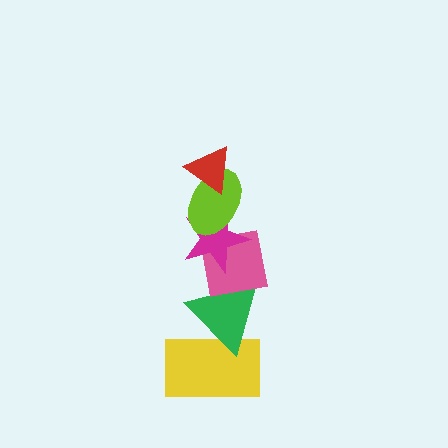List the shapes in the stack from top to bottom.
From top to bottom: the red triangle, the lime ellipse, the magenta star, the pink square, the green triangle, the yellow rectangle.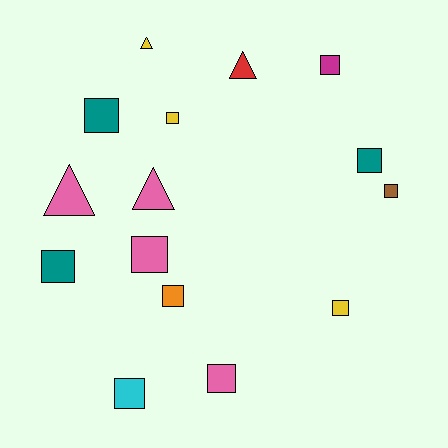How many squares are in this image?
There are 11 squares.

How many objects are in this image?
There are 15 objects.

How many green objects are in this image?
There are no green objects.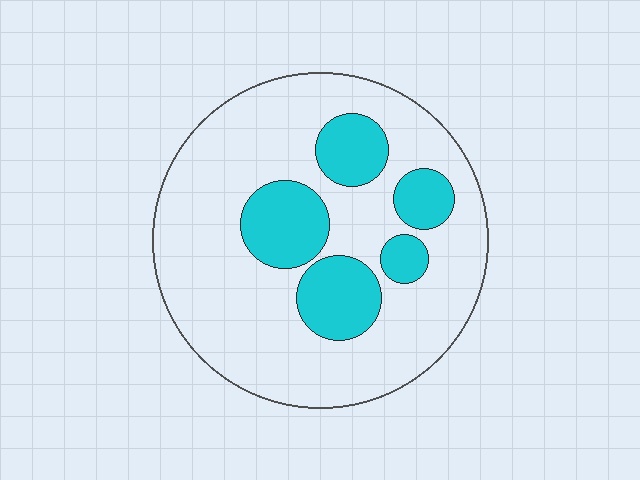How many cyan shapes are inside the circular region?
5.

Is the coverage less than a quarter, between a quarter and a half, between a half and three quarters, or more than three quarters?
Less than a quarter.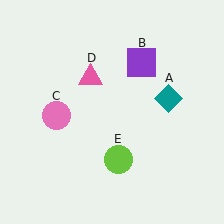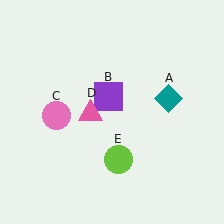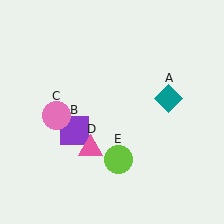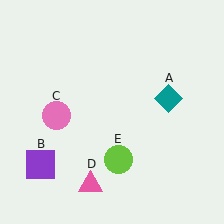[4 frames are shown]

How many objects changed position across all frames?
2 objects changed position: purple square (object B), pink triangle (object D).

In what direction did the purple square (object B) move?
The purple square (object B) moved down and to the left.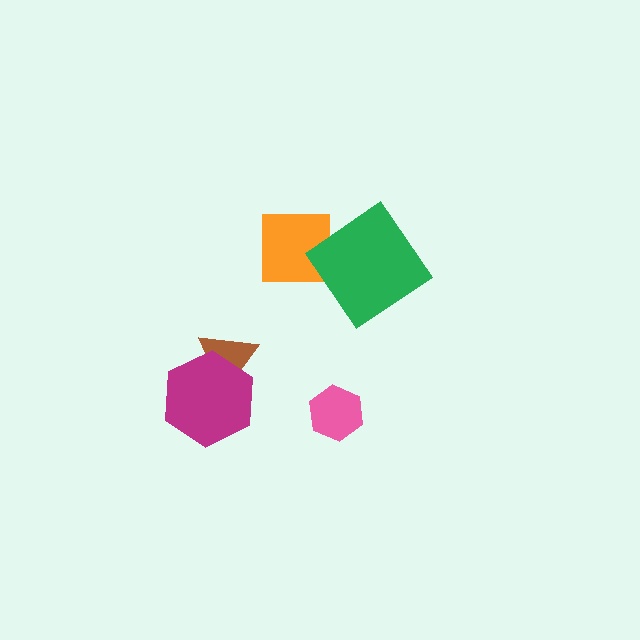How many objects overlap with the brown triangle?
1 object overlaps with the brown triangle.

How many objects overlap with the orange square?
0 objects overlap with the orange square.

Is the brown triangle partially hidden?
Yes, it is partially covered by another shape.